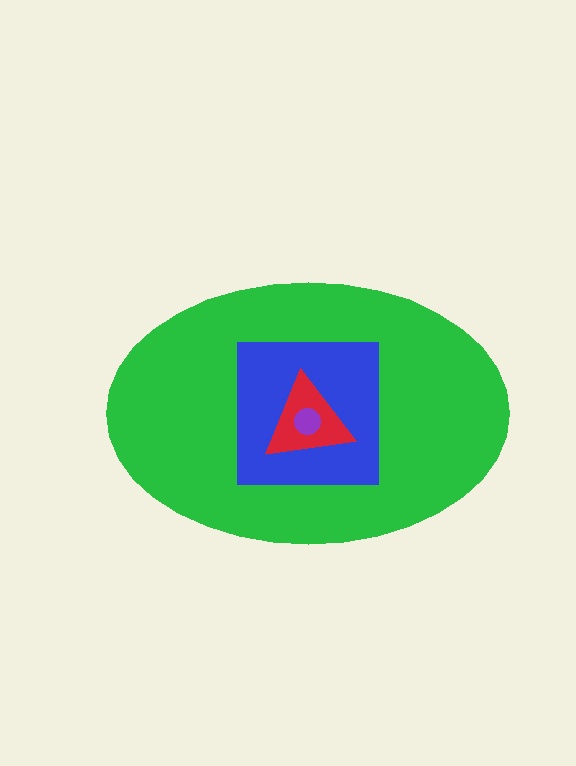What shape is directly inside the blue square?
The red triangle.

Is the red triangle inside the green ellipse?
Yes.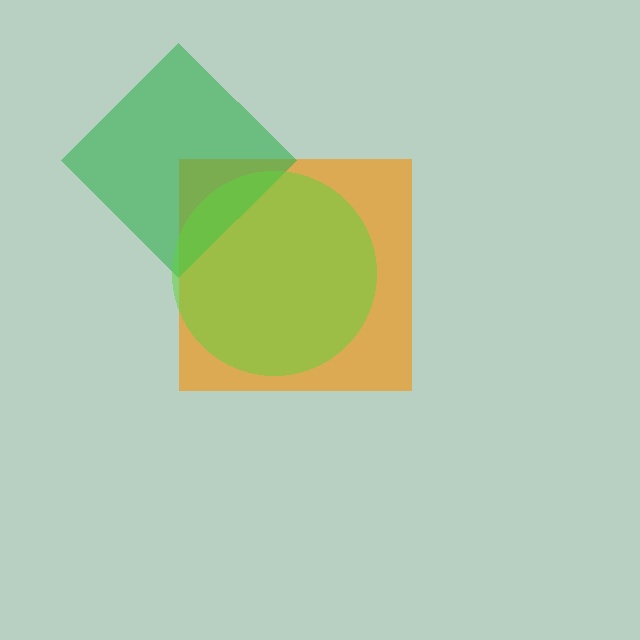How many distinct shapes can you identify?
There are 3 distinct shapes: an orange square, a green diamond, a lime circle.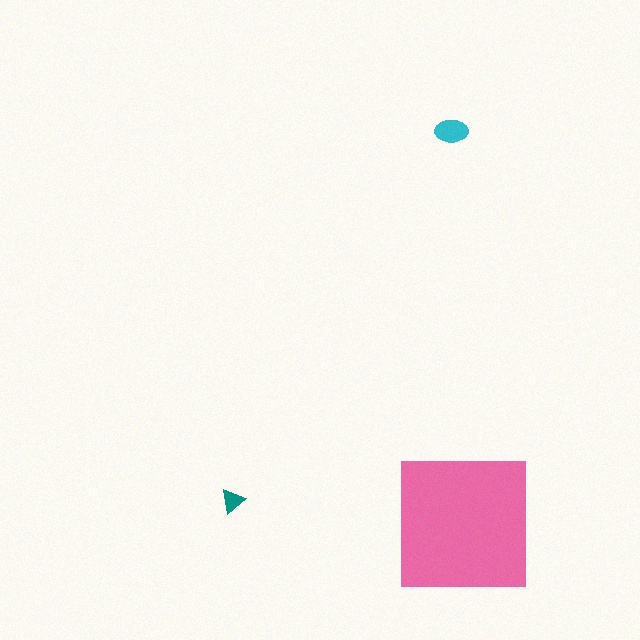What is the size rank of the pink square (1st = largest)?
1st.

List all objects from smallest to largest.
The teal triangle, the cyan ellipse, the pink square.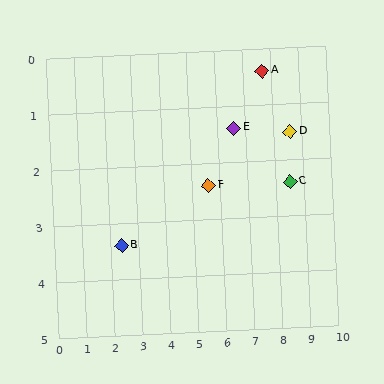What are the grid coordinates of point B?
Point B is at approximately (2.4, 3.4).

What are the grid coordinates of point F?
Point F is at approximately (5.6, 2.4).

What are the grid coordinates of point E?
Point E is at approximately (6.6, 1.4).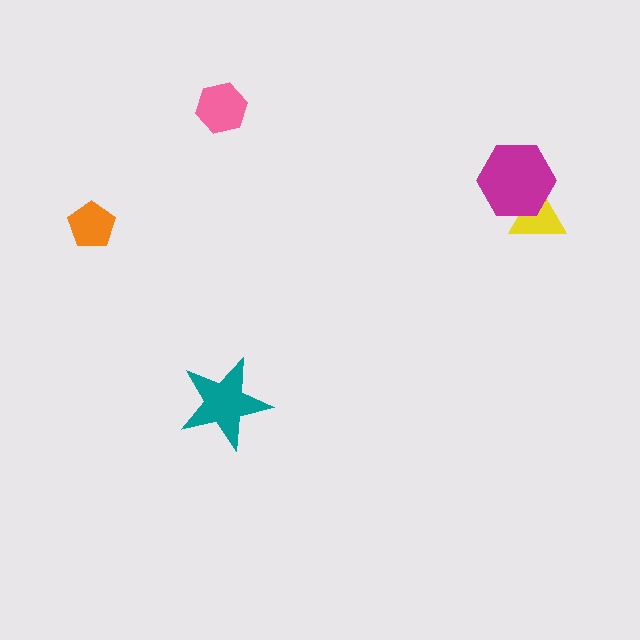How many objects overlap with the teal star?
0 objects overlap with the teal star.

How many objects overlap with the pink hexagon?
0 objects overlap with the pink hexagon.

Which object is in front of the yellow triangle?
The magenta hexagon is in front of the yellow triangle.